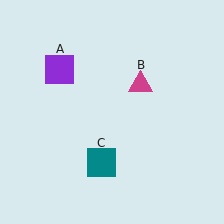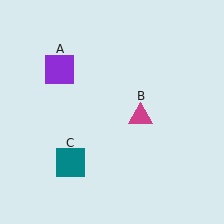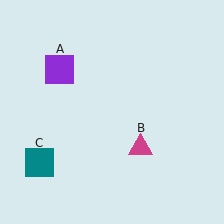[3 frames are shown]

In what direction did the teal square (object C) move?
The teal square (object C) moved left.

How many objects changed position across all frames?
2 objects changed position: magenta triangle (object B), teal square (object C).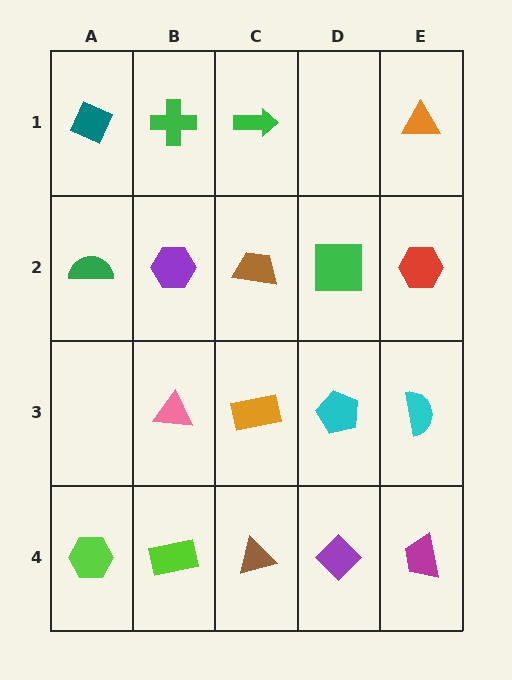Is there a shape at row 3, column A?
No, that cell is empty.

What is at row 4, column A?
A lime hexagon.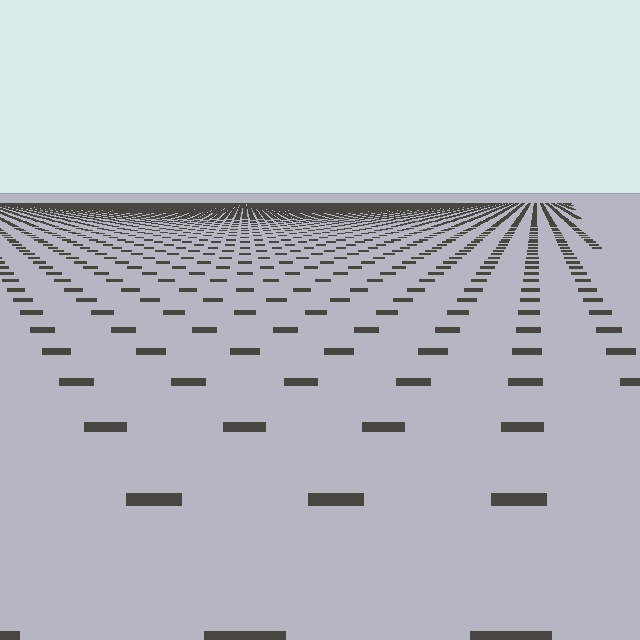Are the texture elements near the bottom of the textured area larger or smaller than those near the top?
Larger. Near the bottom, elements are closer to the viewer and appear at a bigger on-screen size.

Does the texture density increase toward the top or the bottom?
Density increases toward the top.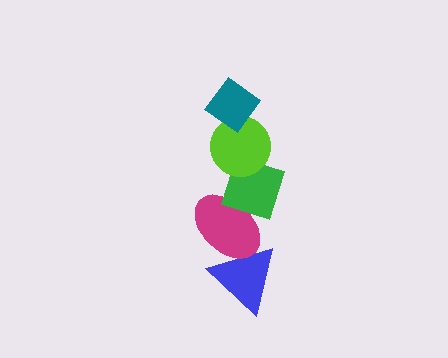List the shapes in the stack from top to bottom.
From top to bottom: the teal diamond, the lime circle, the green diamond, the magenta ellipse, the blue triangle.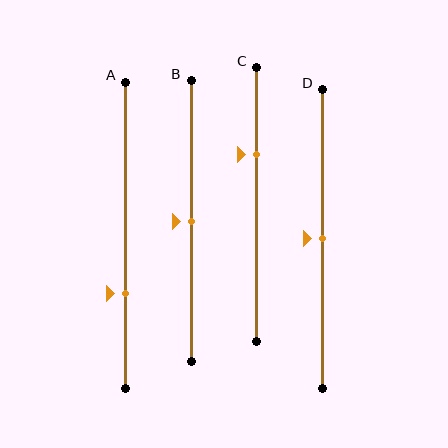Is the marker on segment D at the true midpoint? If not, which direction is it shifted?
Yes, the marker on segment D is at the true midpoint.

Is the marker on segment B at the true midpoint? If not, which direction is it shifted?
Yes, the marker on segment B is at the true midpoint.